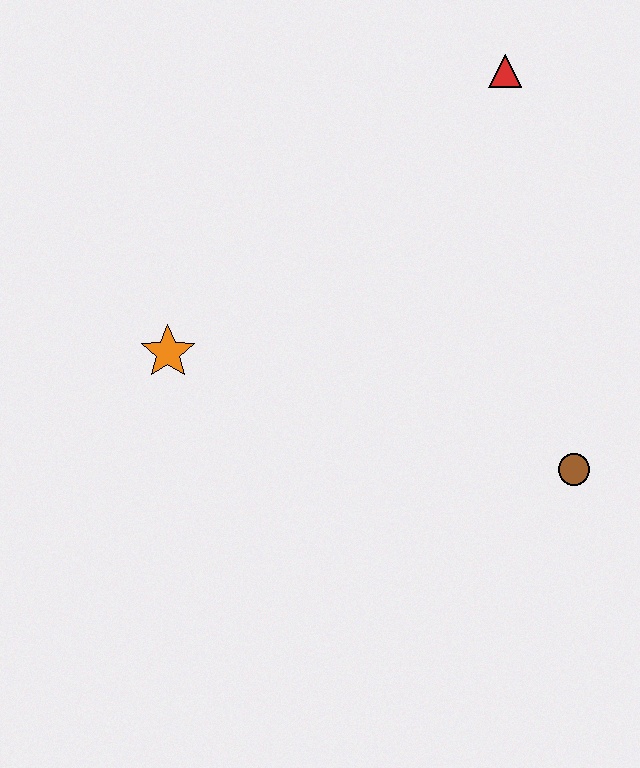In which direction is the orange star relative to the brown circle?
The orange star is to the left of the brown circle.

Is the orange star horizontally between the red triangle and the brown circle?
No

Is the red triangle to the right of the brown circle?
No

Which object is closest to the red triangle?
The brown circle is closest to the red triangle.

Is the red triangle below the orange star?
No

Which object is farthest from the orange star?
The red triangle is farthest from the orange star.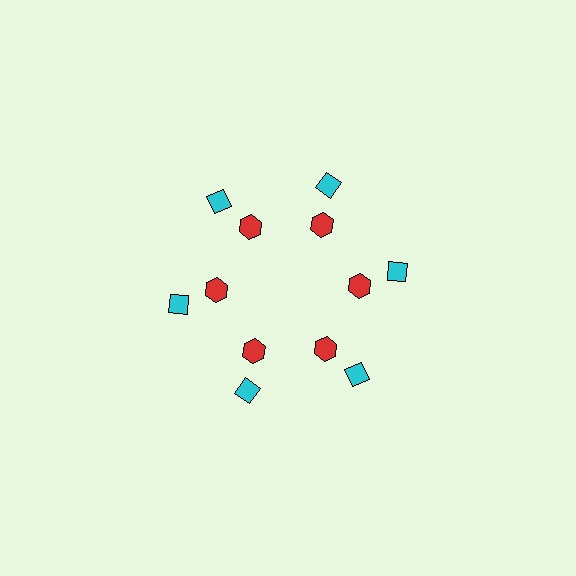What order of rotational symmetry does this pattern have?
This pattern has 6-fold rotational symmetry.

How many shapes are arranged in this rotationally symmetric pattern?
There are 12 shapes, arranged in 6 groups of 2.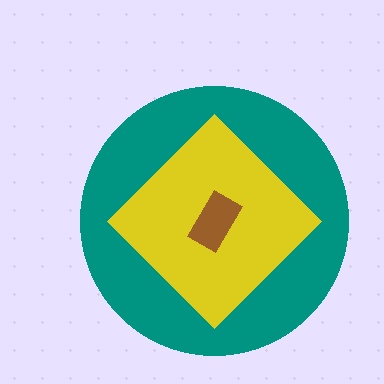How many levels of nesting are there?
3.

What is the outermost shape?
The teal circle.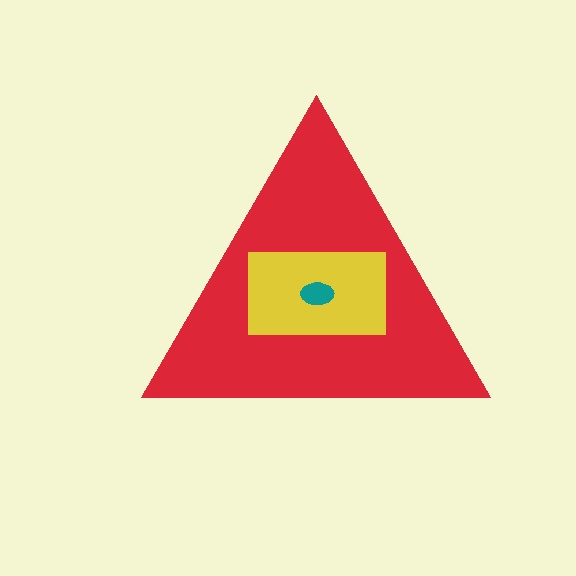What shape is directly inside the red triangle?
The yellow rectangle.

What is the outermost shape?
The red triangle.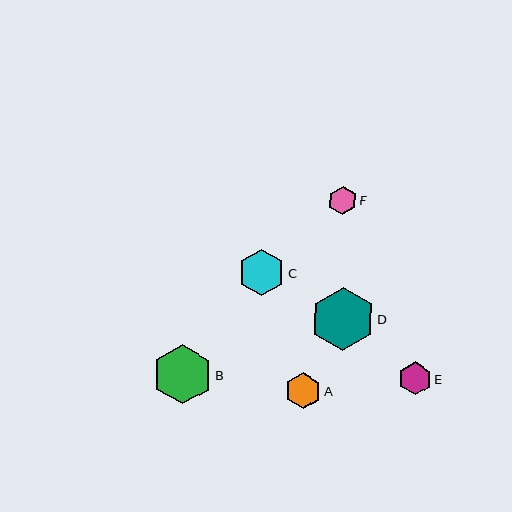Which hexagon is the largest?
Hexagon D is the largest with a size of approximately 64 pixels.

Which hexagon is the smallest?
Hexagon F is the smallest with a size of approximately 28 pixels.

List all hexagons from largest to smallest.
From largest to smallest: D, B, C, A, E, F.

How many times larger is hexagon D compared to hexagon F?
Hexagon D is approximately 2.3 times the size of hexagon F.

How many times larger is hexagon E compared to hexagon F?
Hexagon E is approximately 1.2 times the size of hexagon F.